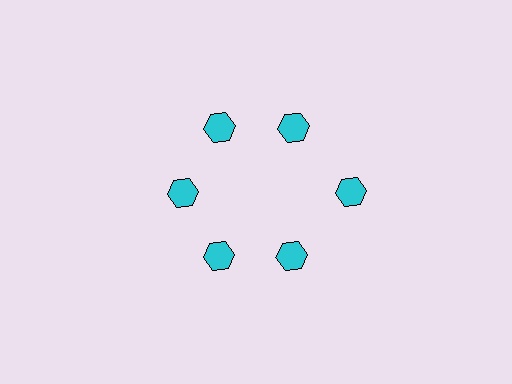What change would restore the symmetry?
The symmetry would be restored by moving it inward, back onto the ring so that all 6 hexagons sit at equal angles and equal distance from the center.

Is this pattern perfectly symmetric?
No. The 6 cyan hexagons are arranged in a ring, but one element near the 3 o'clock position is pushed outward from the center, breaking the 6-fold rotational symmetry.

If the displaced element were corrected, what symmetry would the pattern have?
It would have 6-fold rotational symmetry — the pattern would map onto itself every 60 degrees.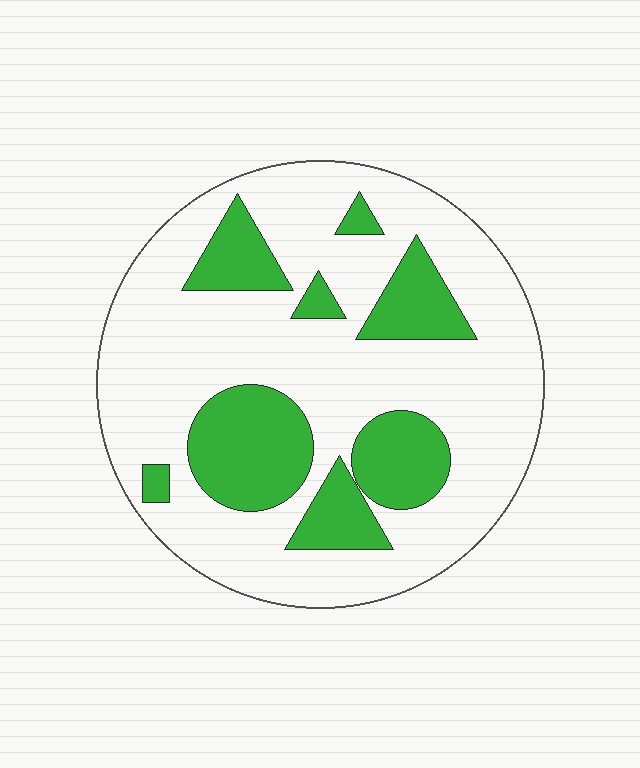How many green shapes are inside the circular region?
8.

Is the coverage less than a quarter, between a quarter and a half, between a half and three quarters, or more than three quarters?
Between a quarter and a half.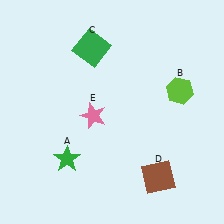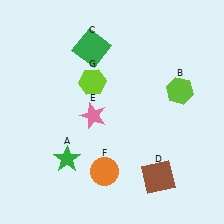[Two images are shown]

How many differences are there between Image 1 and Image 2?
There are 2 differences between the two images.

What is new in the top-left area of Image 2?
A lime hexagon (G) was added in the top-left area of Image 2.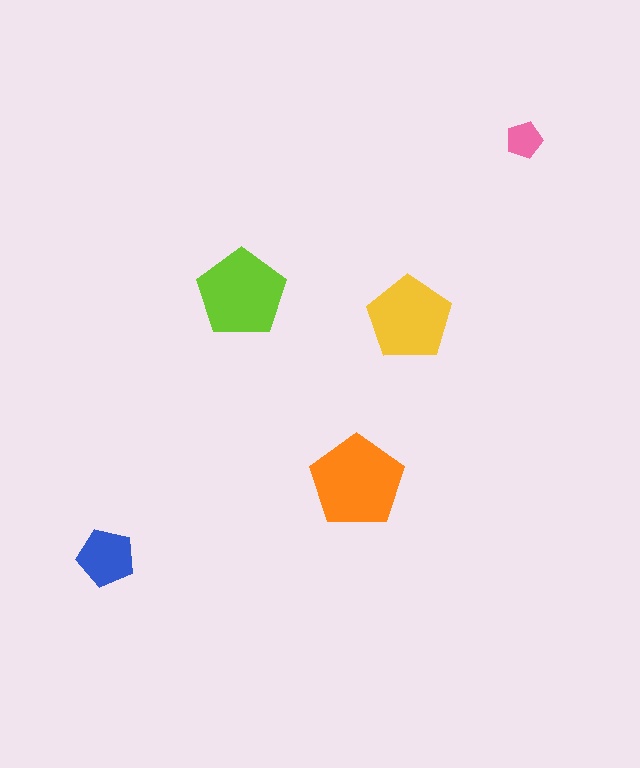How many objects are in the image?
There are 5 objects in the image.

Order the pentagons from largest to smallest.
the orange one, the lime one, the yellow one, the blue one, the pink one.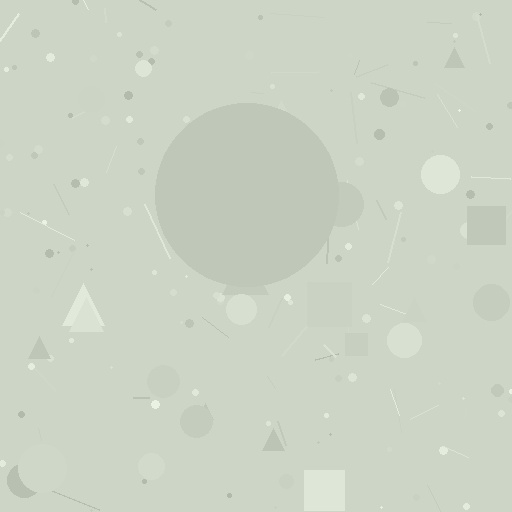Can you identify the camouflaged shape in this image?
The camouflaged shape is a circle.